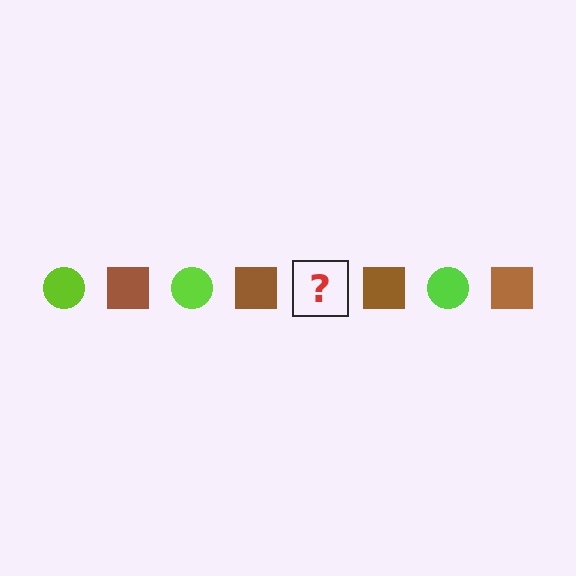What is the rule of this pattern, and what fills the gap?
The rule is that the pattern alternates between lime circle and brown square. The gap should be filled with a lime circle.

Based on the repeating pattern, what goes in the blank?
The blank should be a lime circle.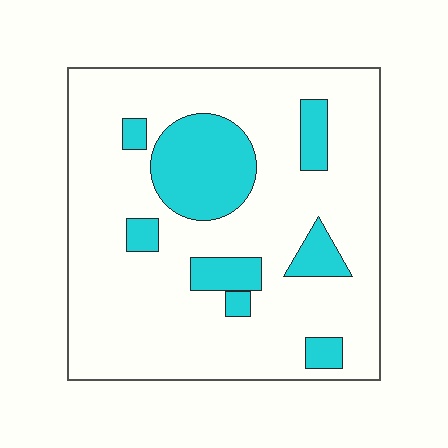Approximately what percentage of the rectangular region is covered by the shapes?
Approximately 20%.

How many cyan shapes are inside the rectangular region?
8.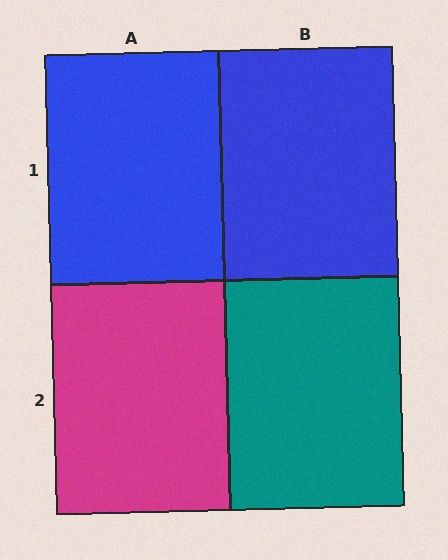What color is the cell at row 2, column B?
Teal.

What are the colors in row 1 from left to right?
Blue, blue.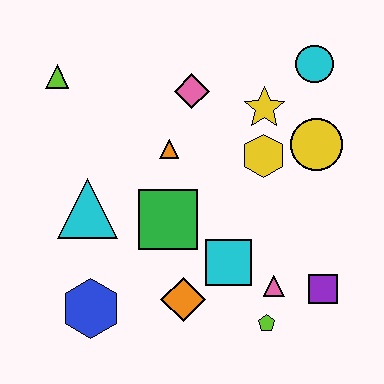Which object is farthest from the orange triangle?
The purple square is farthest from the orange triangle.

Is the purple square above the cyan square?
No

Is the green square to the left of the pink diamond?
Yes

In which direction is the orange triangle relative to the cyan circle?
The orange triangle is to the left of the cyan circle.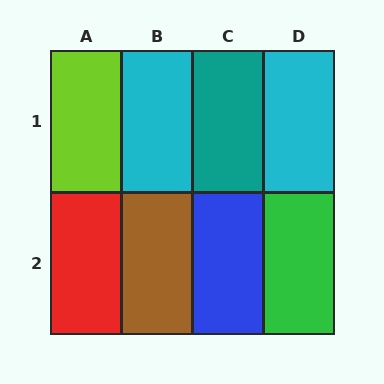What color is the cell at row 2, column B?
Brown.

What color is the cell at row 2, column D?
Green.